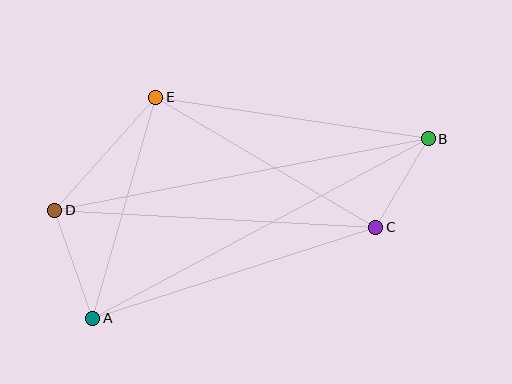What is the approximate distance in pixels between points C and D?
The distance between C and D is approximately 322 pixels.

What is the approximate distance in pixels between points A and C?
The distance between A and C is approximately 298 pixels.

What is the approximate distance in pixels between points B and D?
The distance between B and D is approximately 380 pixels.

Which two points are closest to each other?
Points B and C are closest to each other.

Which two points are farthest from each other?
Points A and B are farthest from each other.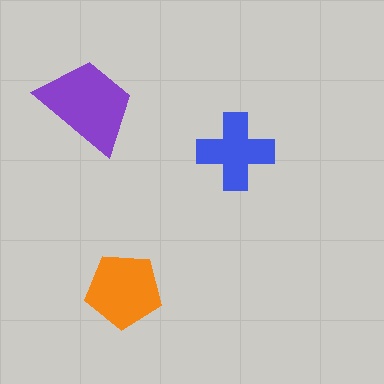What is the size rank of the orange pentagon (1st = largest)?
2nd.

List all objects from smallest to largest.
The blue cross, the orange pentagon, the purple trapezoid.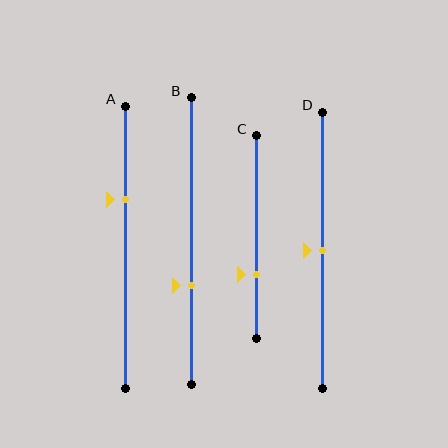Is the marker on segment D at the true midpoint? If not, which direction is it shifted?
Yes, the marker on segment D is at the true midpoint.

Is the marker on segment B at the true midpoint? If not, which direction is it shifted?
No, the marker on segment B is shifted downward by about 16% of the segment length.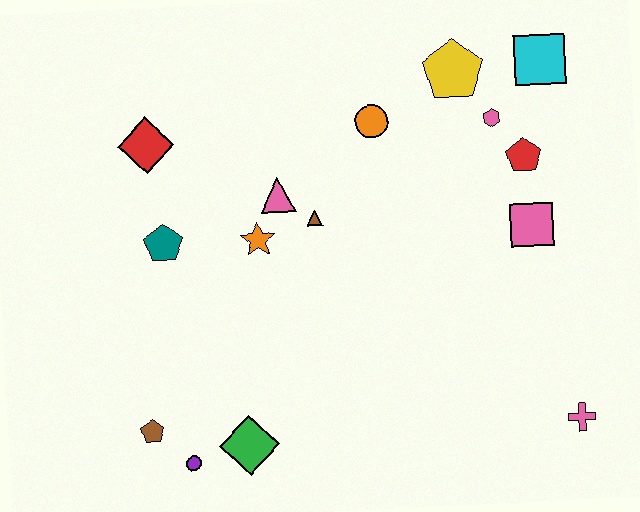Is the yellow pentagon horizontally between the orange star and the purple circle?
No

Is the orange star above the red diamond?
No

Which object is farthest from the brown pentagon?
The cyan square is farthest from the brown pentagon.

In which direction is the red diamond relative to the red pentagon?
The red diamond is to the left of the red pentagon.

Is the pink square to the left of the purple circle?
No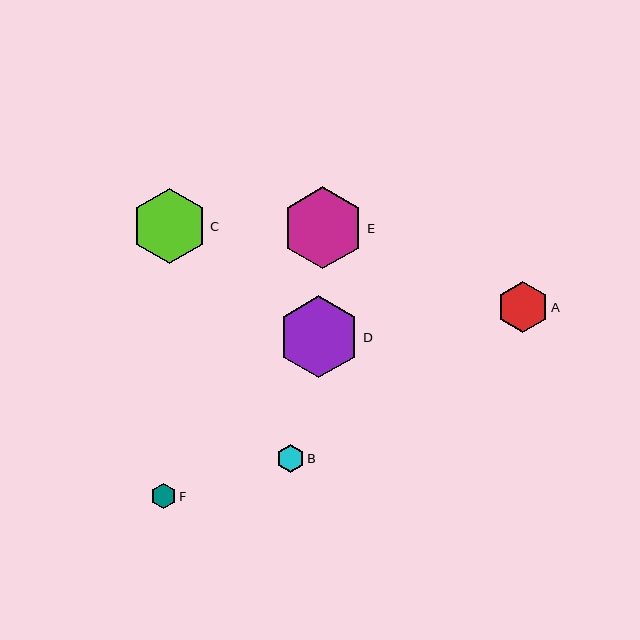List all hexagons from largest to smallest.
From largest to smallest: E, D, C, A, B, F.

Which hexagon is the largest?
Hexagon E is the largest with a size of approximately 82 pixels.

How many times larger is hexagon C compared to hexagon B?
Hexagon C is approximately 2.7 times the size of hexagon B.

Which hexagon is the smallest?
Hexagon F is the smallest with a size of approximately 26 pixels.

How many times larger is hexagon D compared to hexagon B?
Hexagon D is approximately 3.0 times the size of hexagon B.